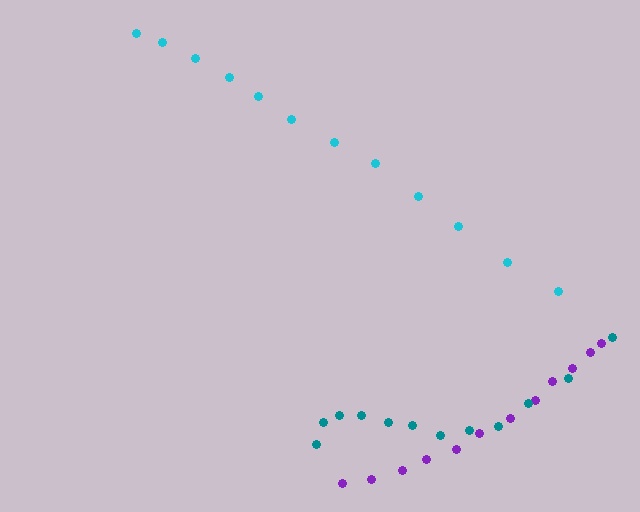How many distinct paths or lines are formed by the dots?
There are 3 distinct paths.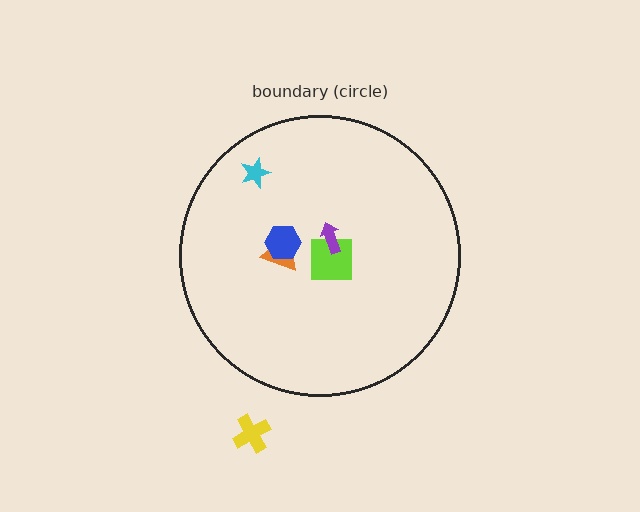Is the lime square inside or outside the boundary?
Inside.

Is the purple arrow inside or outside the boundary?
Inside.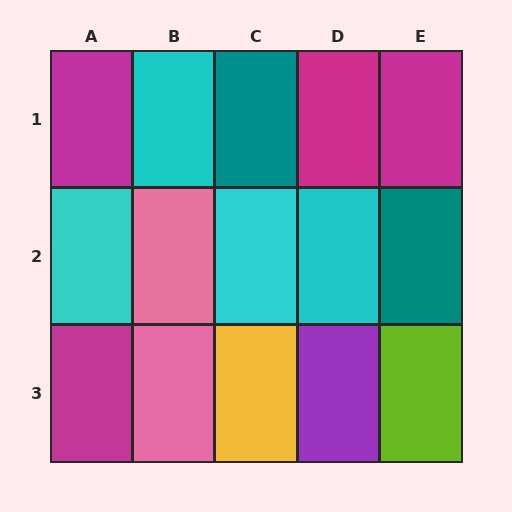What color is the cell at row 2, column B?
Pink.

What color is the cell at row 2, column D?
Cyan.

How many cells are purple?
1 cell is purple.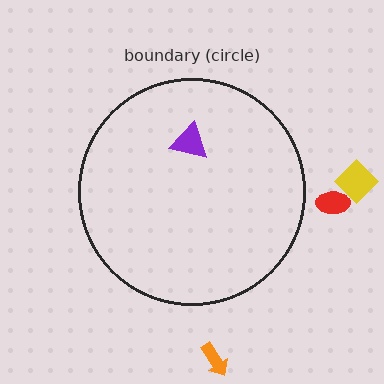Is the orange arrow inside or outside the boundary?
Outside.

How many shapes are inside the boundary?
1 inside, 3 outside.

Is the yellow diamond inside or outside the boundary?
Outside.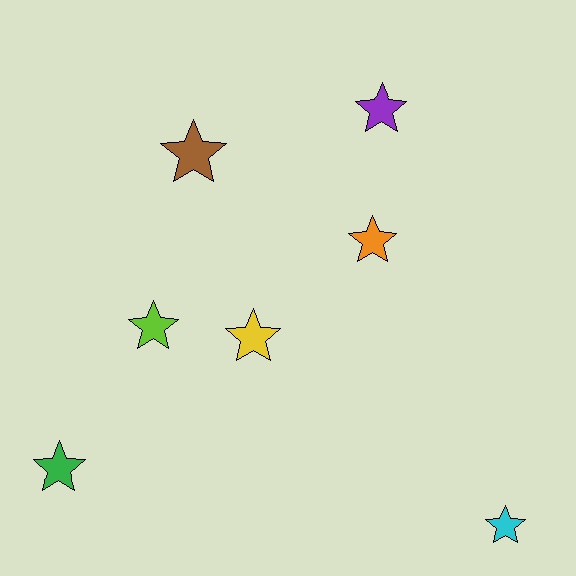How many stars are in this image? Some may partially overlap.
There are 7 stars.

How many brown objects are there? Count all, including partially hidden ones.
There is 1 brown object.